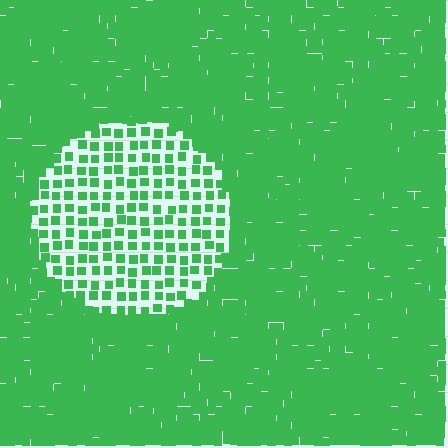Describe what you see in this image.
The image contains small green elements arranged at two different densities. A circle-shaped region is visible where the elements are less densely packed than the surrounding area.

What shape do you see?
I see a circle.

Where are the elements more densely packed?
The elements are more densely packed outside the circle boundary.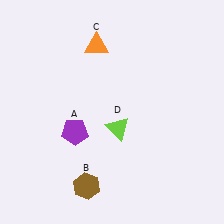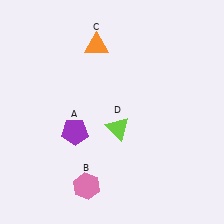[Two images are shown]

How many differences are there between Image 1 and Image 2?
There is 1 difference between the two images.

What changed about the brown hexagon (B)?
In Image 1, B is brown. In Image 2, it changed to pink.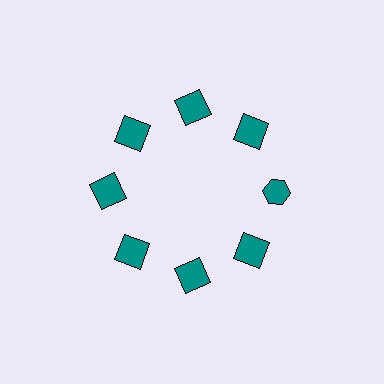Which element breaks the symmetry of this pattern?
The teal hexagon at roughly the 3 o'clock position breaks the symmetry. All other shapes are teal squares.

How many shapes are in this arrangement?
There are 8 shapes arranged in a ring pattern.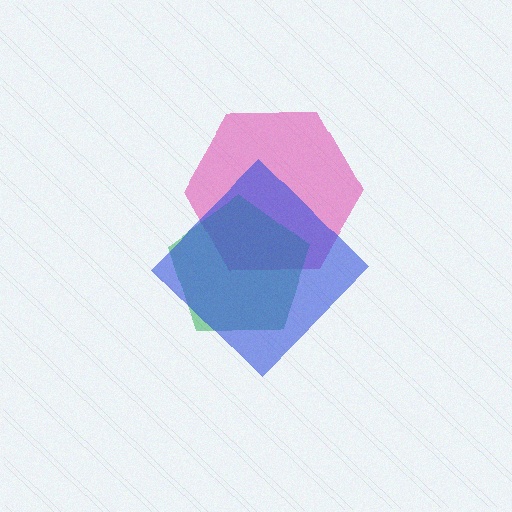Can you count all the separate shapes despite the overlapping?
Yes, there are 3 separate shapes.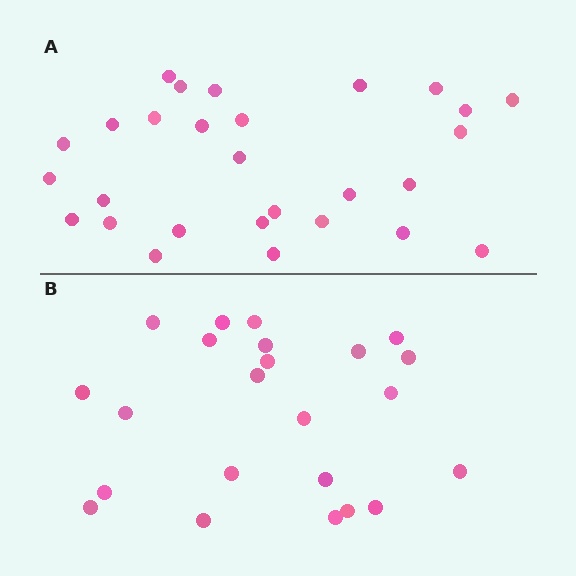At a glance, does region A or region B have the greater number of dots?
Region A (the top region) has more dots.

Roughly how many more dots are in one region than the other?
Region A has about 5 more dots than region B.